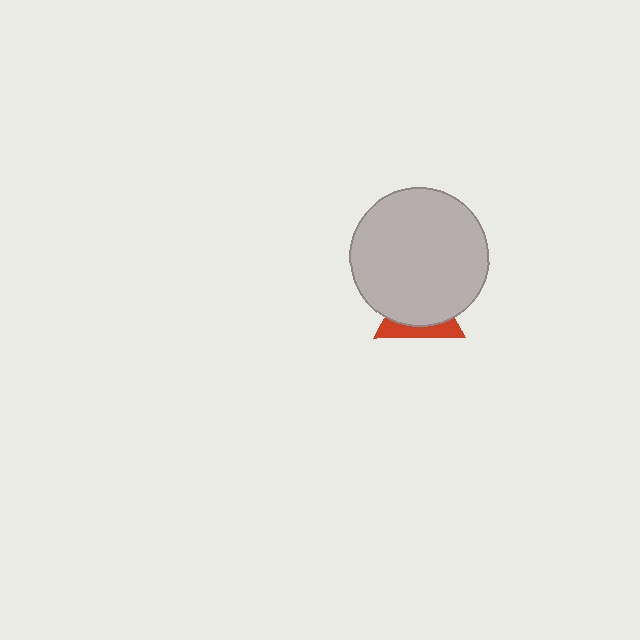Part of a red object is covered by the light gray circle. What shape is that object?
It is a triangle.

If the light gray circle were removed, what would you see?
You would see the complete red triangle.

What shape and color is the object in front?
The object in front is a light gray circle.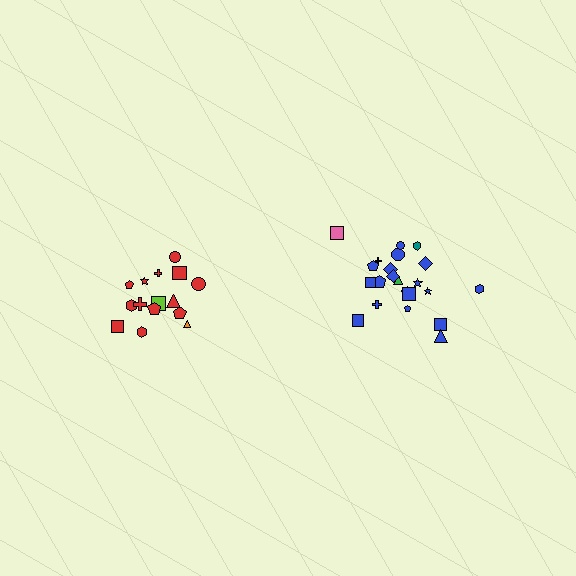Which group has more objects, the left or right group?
The right group.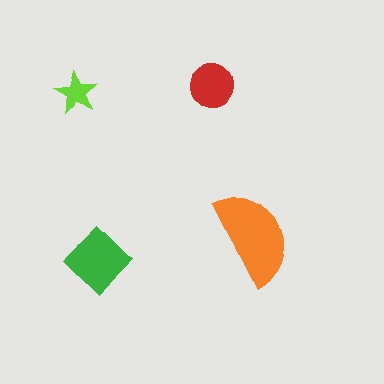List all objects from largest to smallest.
The orange semicircle, the green diamond, the red circle, the lime star.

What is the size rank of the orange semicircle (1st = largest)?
1st.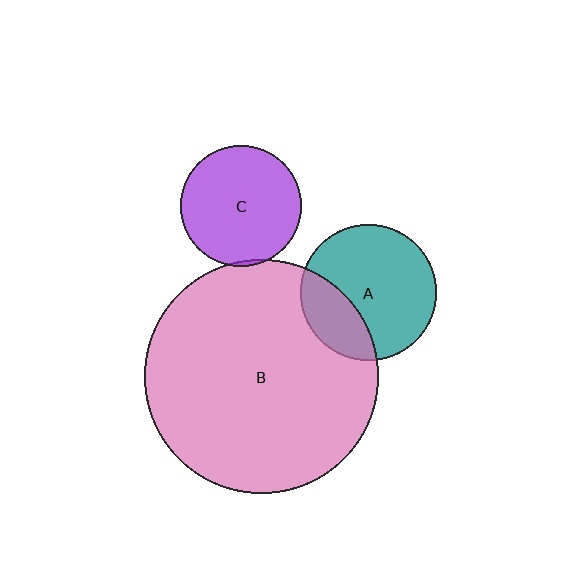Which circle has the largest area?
Circle B (pink).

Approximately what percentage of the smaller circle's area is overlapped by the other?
Approximately 5%.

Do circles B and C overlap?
Yes.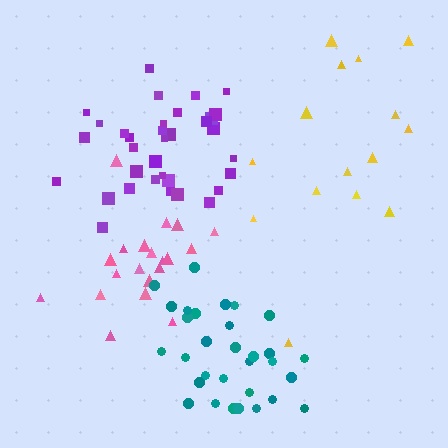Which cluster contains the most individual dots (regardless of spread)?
Purple (34).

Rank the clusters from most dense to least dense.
teal, purple, pink, yellow.